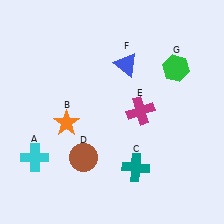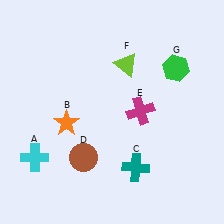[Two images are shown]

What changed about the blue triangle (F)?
In Image 1, F is blue. In Image 2, it changed to lime.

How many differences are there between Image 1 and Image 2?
There is 1 difference between the two images.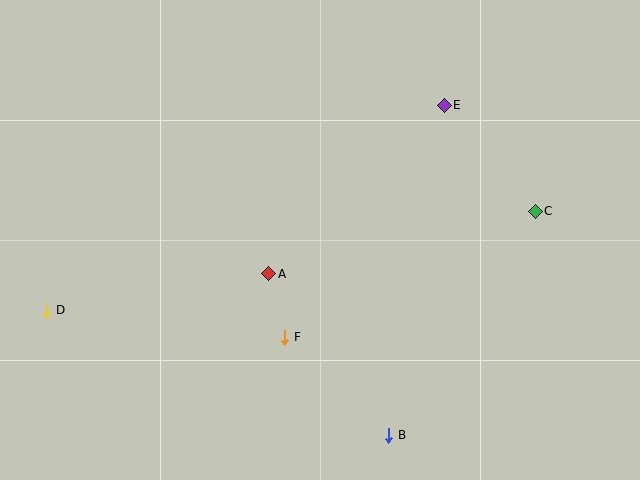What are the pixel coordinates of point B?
Point B is at (389, 435).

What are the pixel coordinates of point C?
Point C is at (535, 211).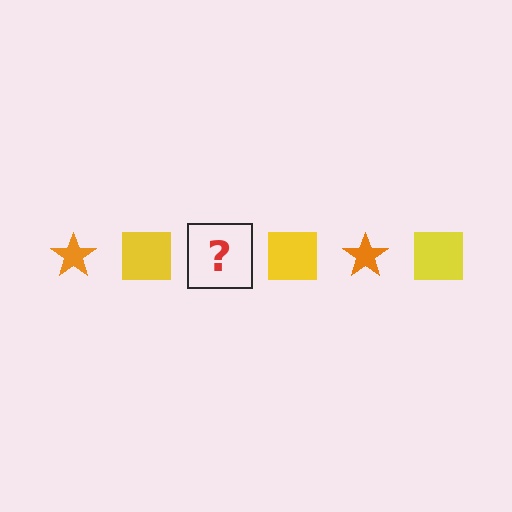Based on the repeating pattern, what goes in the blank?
The blank should be an orange star.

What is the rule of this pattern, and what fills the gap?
The rule is that the pattern alternates between orange star and yellow square. The gap should be filled with an orange star.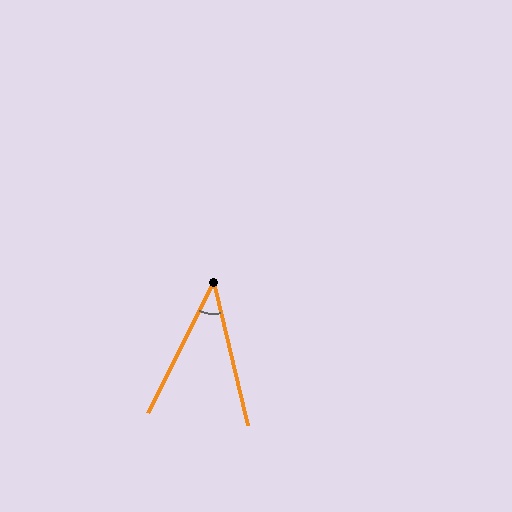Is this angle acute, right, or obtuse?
It is acute.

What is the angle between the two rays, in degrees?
Approximately 40 degrees.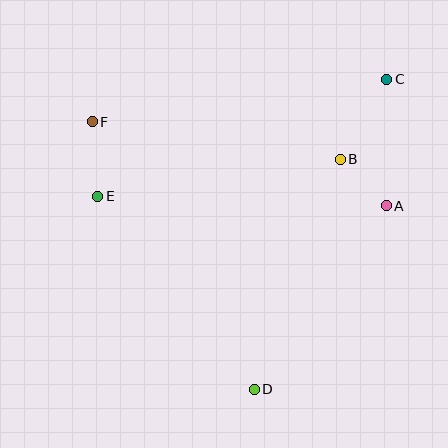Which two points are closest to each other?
Points A and B are closest to each other.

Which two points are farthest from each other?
Points C and D are farthest from each other.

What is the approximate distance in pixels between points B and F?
The distance between B and F is approximately 251 pixels.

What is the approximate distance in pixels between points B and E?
The distance between B and E is approximately 246 pixels.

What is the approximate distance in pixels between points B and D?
The distance between B and D is approximately 245 pixels.